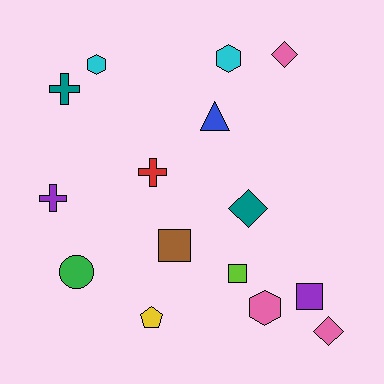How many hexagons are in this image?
There are 3 hexagons.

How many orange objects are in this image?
There are no orange objects.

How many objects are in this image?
There are 15 objects.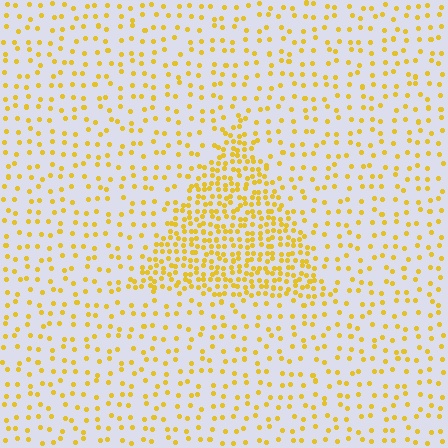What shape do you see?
I see a triangle.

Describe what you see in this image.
The image contains small yellow elements arranged at two different densities. A triangle-shaped region is visible where the elements are more densely packed than the surrounding area.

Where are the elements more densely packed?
The elements are more densely packed inside the triangle boundary.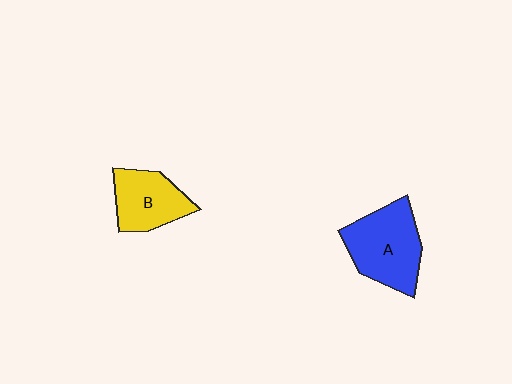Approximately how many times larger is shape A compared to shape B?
Approximately 1.4 times.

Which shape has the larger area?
Shape A (blue).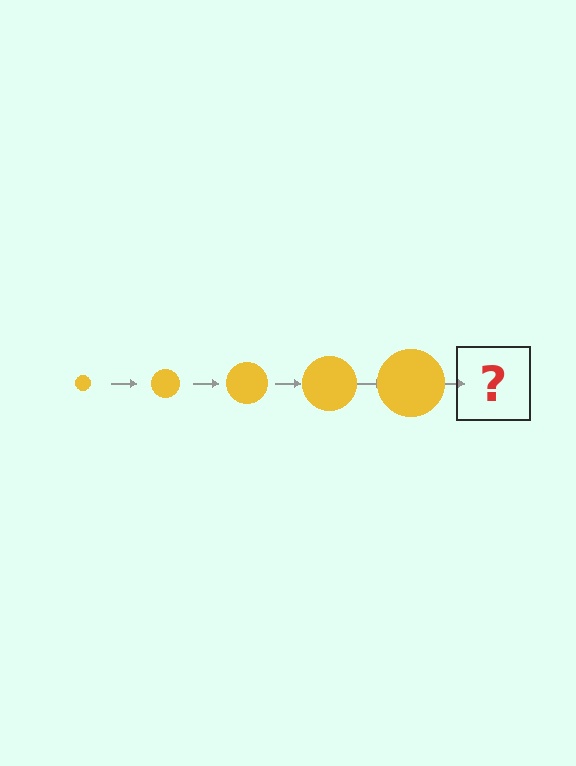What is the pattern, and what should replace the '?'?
The pattern is that the circle gets progressively larger each step. The '?' should be a yellow circle, larger than the previous one.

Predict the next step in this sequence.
The next step is a yellow circle, larger than the previous one.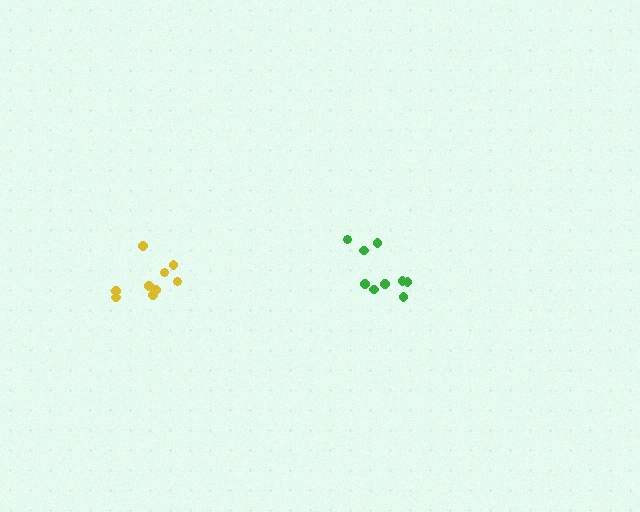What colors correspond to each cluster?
The clusters are colored: green, yellow.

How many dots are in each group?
Group 1: 9 dots, Group 2: 9 dots (18 total).